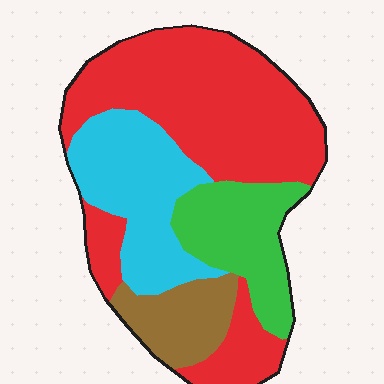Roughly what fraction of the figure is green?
Green takes up between a sixth and a third of the figure.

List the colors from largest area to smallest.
From largest to smallest: red, cyan, green, brown.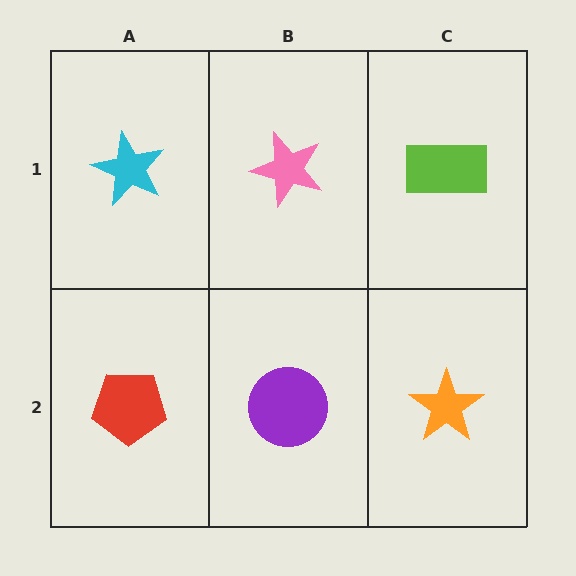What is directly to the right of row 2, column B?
An orange star.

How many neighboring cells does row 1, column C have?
2.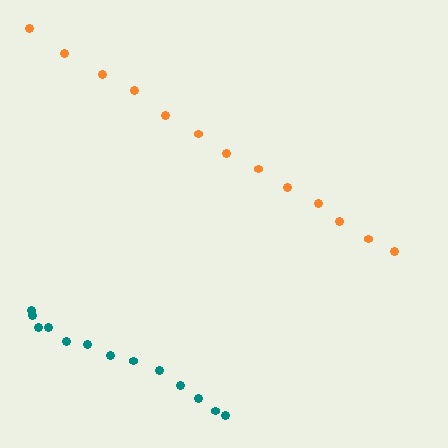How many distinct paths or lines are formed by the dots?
There are 2 distinct paths.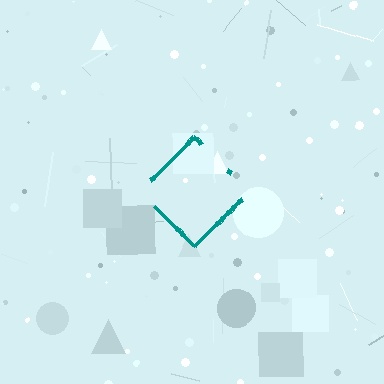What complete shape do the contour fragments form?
The contour fragments form a diamond.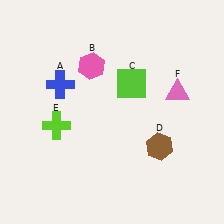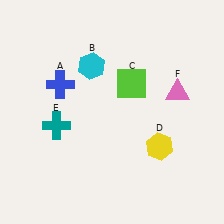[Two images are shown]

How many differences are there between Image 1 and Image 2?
There are 3 differences between the two images.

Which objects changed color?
B changed from pink to cyan. D changed from brown to yellow. E changed from lime to teal.